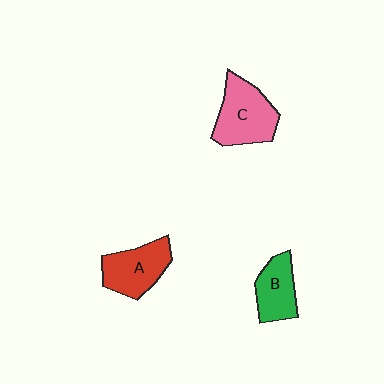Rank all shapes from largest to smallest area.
From largest to smallest: C (pink), A (red), B (green).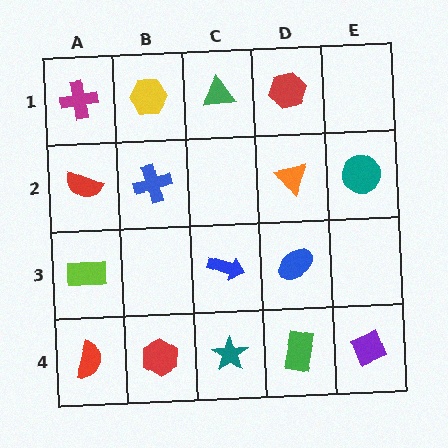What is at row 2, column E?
A teal circle.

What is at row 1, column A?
A magenta cross.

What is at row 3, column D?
A blue ellipse.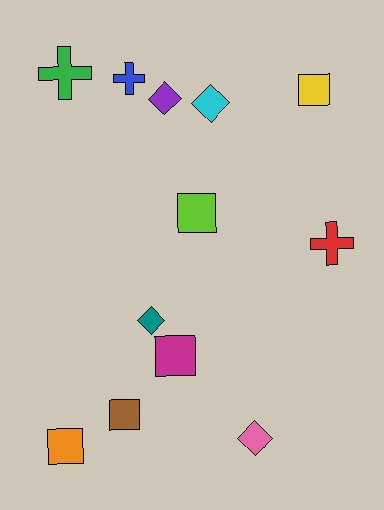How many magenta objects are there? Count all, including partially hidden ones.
There is 1 magenta object.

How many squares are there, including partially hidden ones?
There are 5 squares.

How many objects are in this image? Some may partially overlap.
There are 12 objects.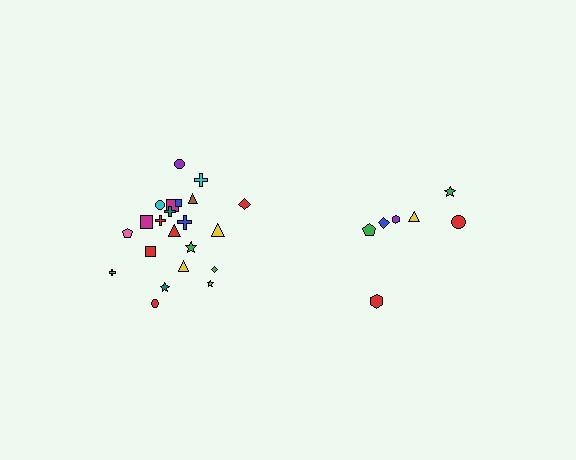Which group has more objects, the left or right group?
The left group.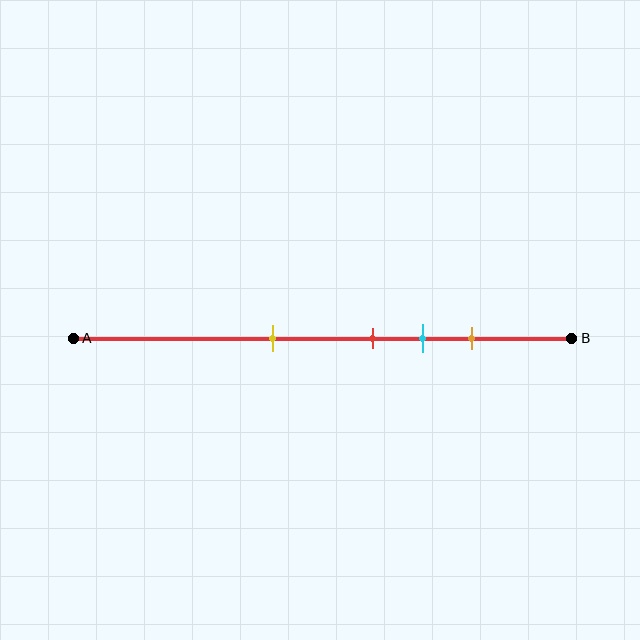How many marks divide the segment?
There are 4 marks dividing the segment.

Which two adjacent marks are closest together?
The red and cyan marks are the closest adjacent pair.